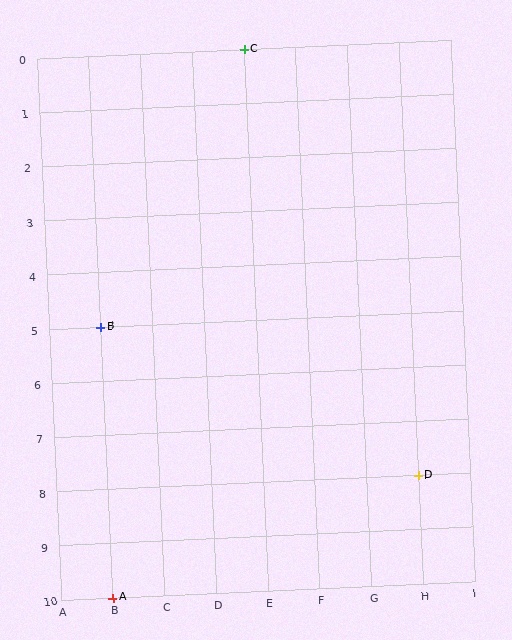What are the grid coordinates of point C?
Point C is at grid coordinates (E, 0).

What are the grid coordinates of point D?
Point D is at grid coordinates (H, 8).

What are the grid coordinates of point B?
Point B is at grid coordinates (B, 5).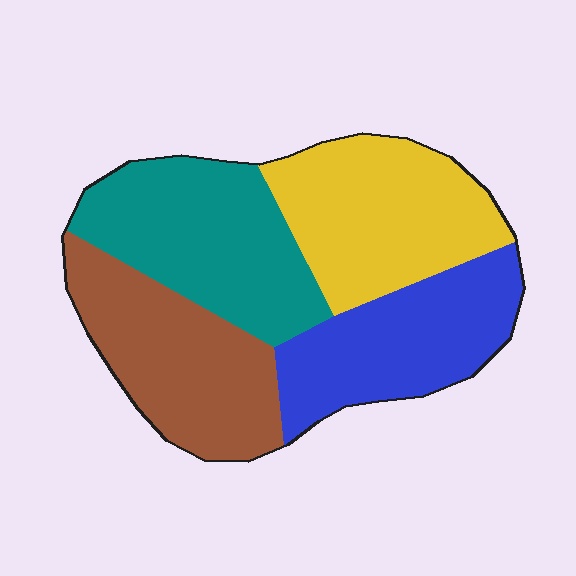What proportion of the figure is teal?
Teal covers 27% of the figure.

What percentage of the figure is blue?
Blue covers roughly 25% of the figure.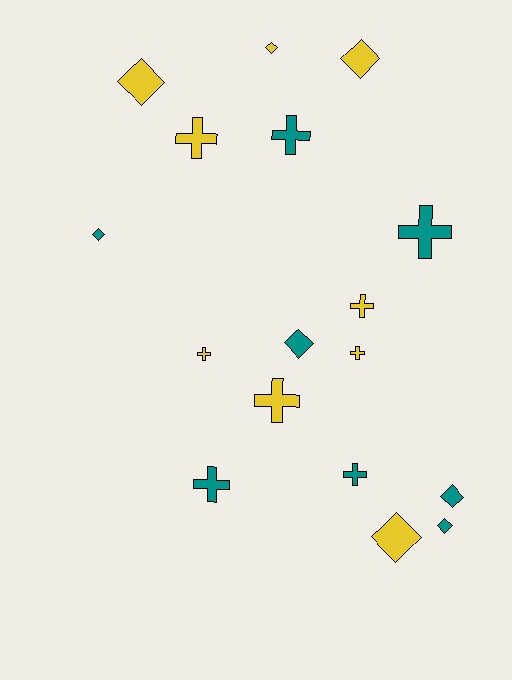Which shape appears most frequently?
Cross, with 9 objects.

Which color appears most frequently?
Yellow, with 9 objects.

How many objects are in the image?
There are 17 objects.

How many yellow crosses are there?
There are 5 yellow crosses.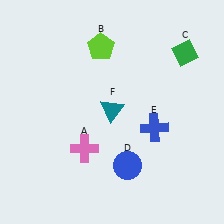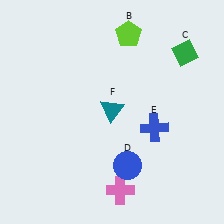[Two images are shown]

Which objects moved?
The objects that moved are: the pink cross (A), the lime pentagon (B).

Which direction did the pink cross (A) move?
The pink cross (A) moved down.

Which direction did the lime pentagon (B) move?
The lime pentagon (B) moved right.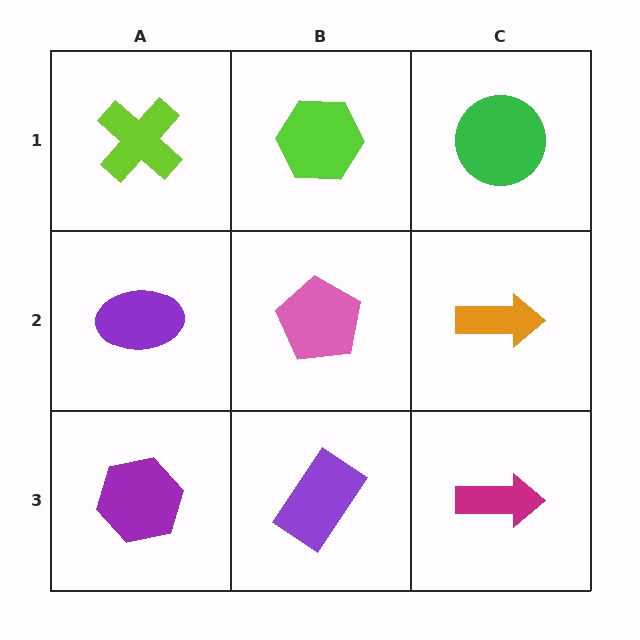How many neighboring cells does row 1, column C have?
2.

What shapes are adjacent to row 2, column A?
A lime cross (row 1, column A), a purple hexagon (row 3, column A), a pink pentagon (row 2, column B).